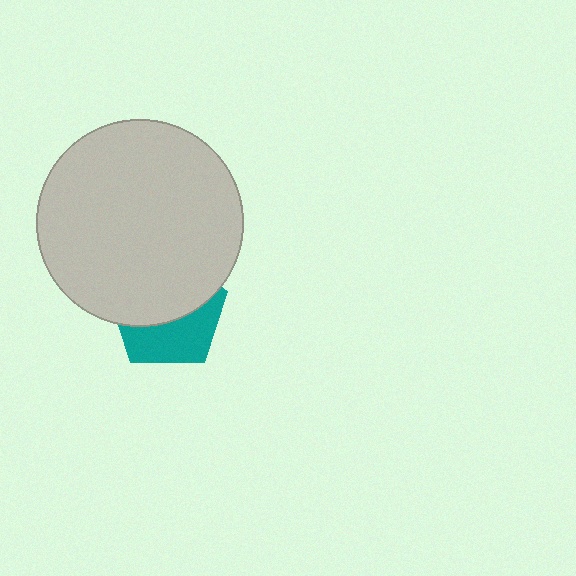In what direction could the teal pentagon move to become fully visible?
The teal pentagon could move down. That would shift it out from behind the light gray circle entirely.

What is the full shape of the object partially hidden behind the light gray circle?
The partially hidden object is a teal pentagon.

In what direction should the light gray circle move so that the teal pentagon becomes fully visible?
The light gray circle should move up. That is the shortest direction to clear the overlap and leave the teal pentagon fully visible.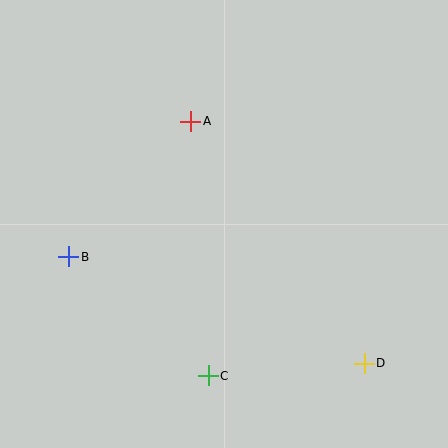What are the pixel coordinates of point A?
Point A is at (191, 121).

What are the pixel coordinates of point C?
Point C is at (208, 376).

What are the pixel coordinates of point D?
Point D is at (364, 363).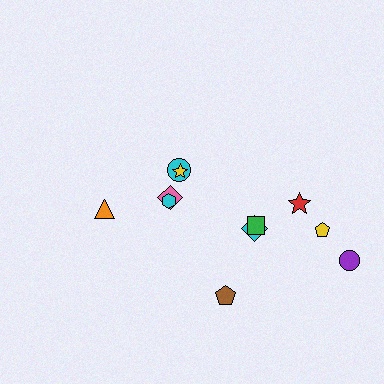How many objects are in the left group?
There are 4 objects.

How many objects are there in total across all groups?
There are 11 objects.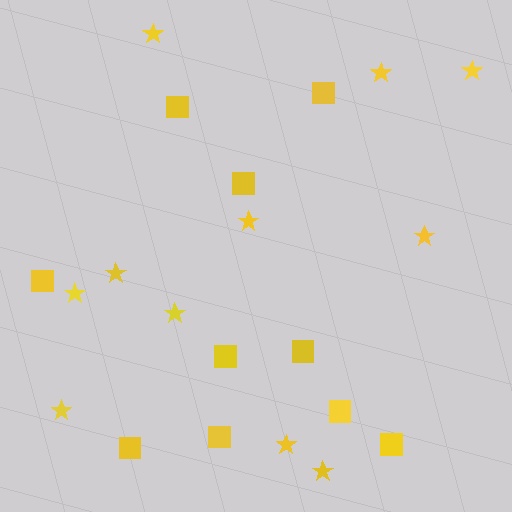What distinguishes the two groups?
There are 2 groups: one group of stars (11) and one group of squares (10).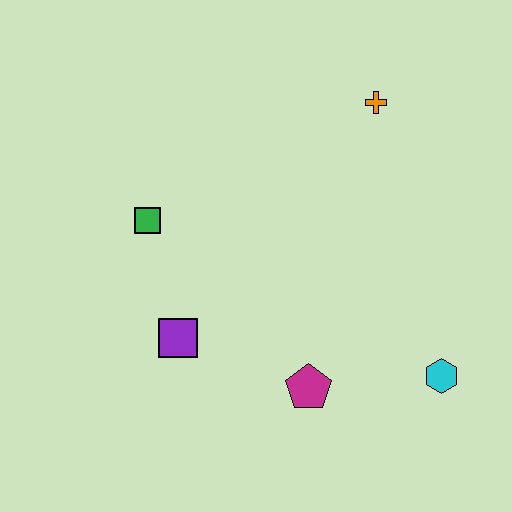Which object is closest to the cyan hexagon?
The magenta pentagon is closest to the cyan hexagon.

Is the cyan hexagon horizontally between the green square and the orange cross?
No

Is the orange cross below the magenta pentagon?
No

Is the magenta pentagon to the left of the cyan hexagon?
Yes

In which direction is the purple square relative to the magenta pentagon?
The purple square is to the left of the magenta pentagon.